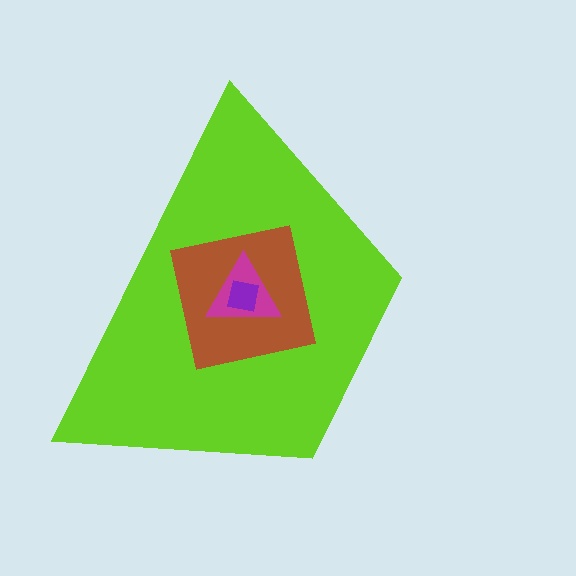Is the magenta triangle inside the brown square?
Yes.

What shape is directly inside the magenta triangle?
The purple square.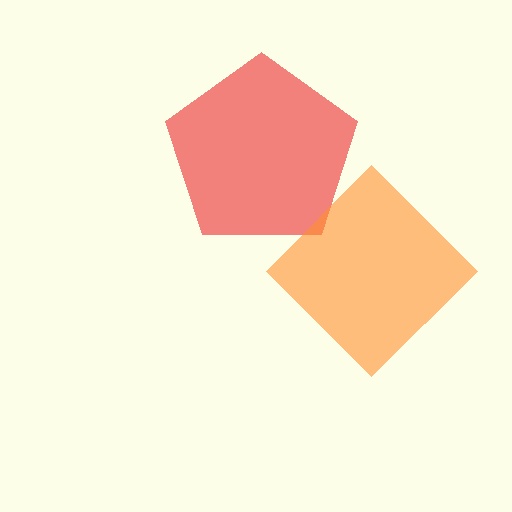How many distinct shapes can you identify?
There are 2 distinct shapes: a red pentagon, an orange diamond.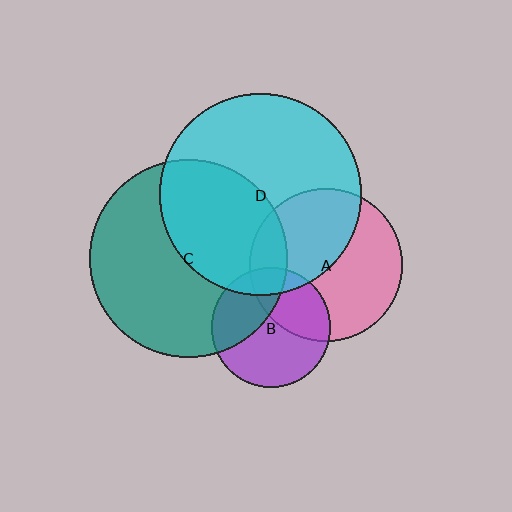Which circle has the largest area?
Circle D (cyan).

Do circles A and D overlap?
Yes.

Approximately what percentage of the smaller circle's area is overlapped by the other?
Approximately 45%.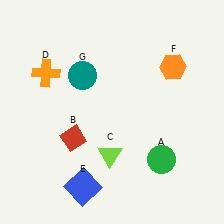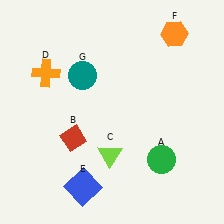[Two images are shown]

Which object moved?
The orange hexagon (F) moved up.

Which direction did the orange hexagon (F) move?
The orange hexagon (F) moved up.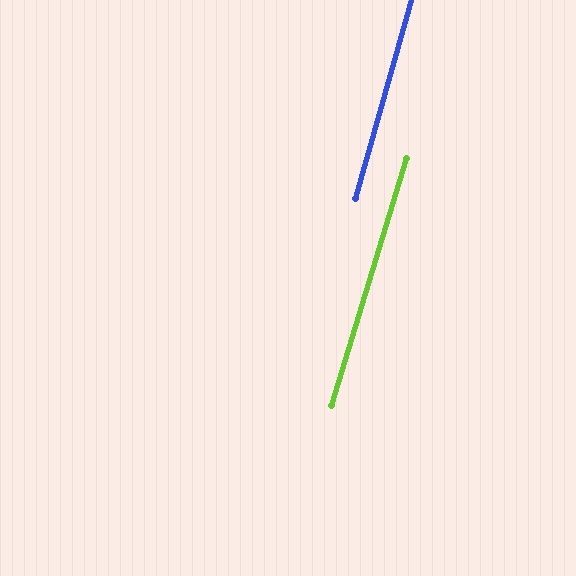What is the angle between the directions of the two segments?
Approximately 1 degree.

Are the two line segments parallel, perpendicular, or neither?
Parallel — their directions differ by only 1.0°.